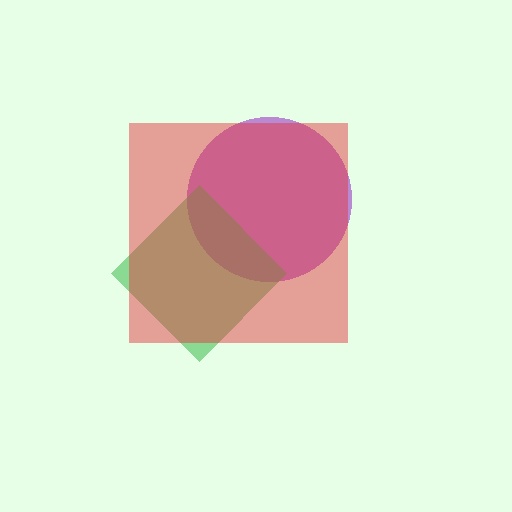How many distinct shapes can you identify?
There are 3 distinct shapes: a purple circle, a green diamond, a red square.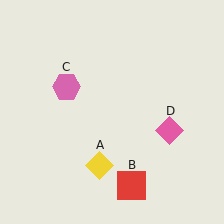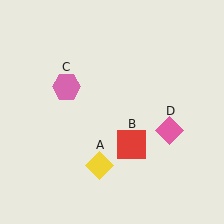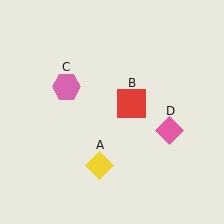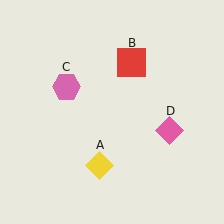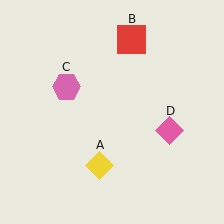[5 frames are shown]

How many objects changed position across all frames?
1 object changed position: red square (object B).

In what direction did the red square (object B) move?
The red square (object B) moved up.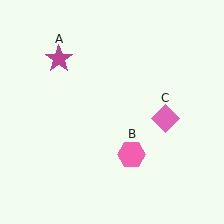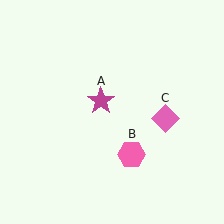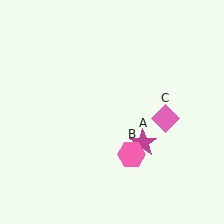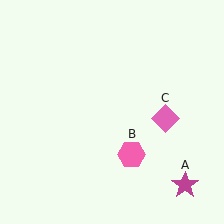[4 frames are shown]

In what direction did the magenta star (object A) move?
The magenta star (object A) moved down and to the right.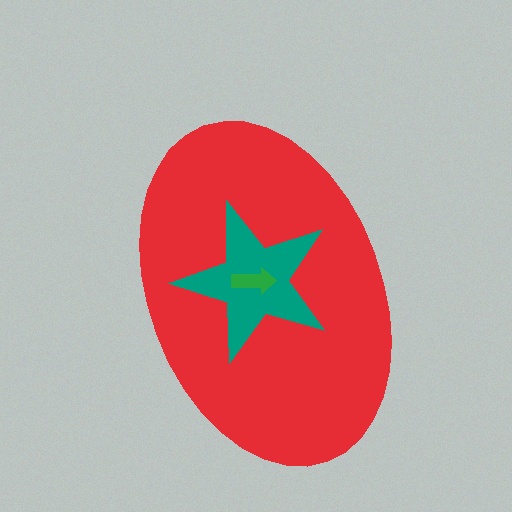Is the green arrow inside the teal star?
Yes.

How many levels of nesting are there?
3.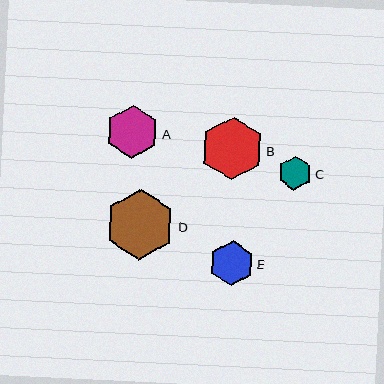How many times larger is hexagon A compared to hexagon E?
Hexagon A is approximately 1.2 times the size of hexagon E.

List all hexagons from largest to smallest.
From largest to smallest: D, B, A, E, C.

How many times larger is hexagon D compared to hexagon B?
Hexagon D is approximately 1.1 times the size of hexagon B.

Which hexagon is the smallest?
Hexagon C is the smallest with a size of approximately 33 pixels.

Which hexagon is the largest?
Hexagon D is the largest with a size of approximately 70 pixels.